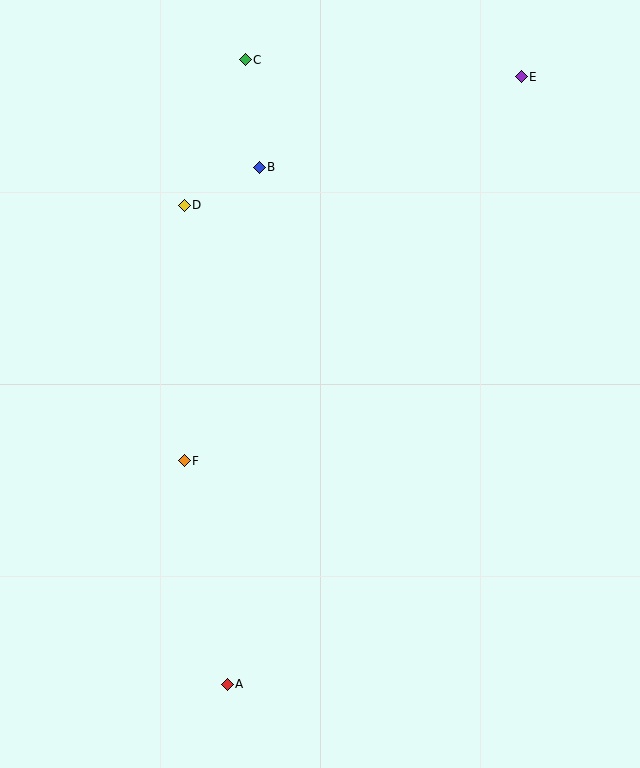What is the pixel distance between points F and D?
The distance between F and D is 256 pixels.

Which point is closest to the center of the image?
Point F at (184, 461) is closest to the center.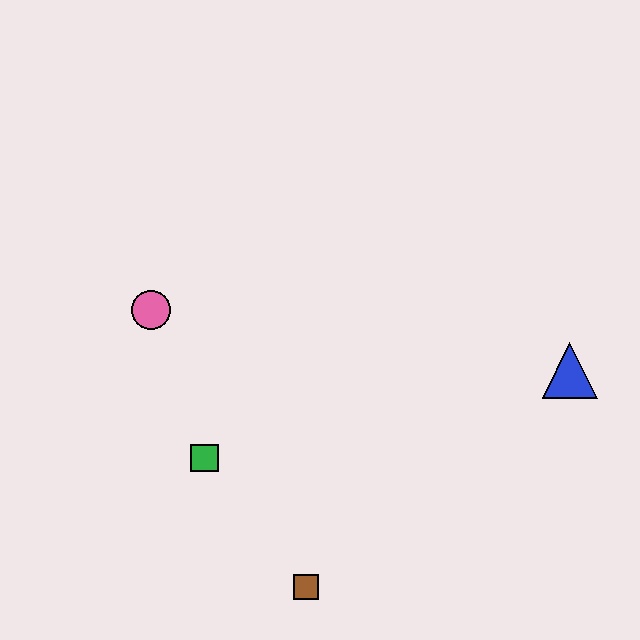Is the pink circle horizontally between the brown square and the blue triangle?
No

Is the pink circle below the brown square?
No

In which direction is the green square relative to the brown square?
The green square is above the brown square.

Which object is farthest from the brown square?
The blue triangle is farthest from the brown square.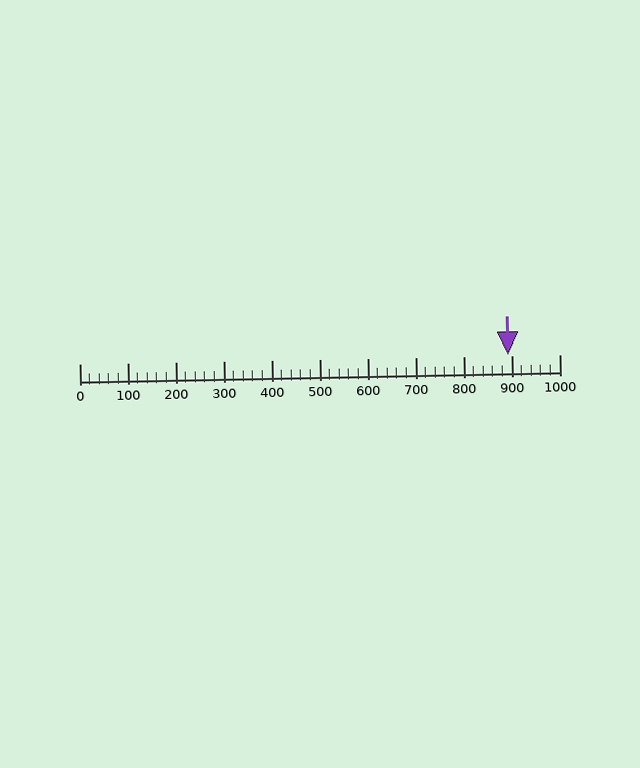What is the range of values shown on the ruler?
The ruler shows values from 0 to 1000.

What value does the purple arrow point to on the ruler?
The purple arrow points to approximately 894.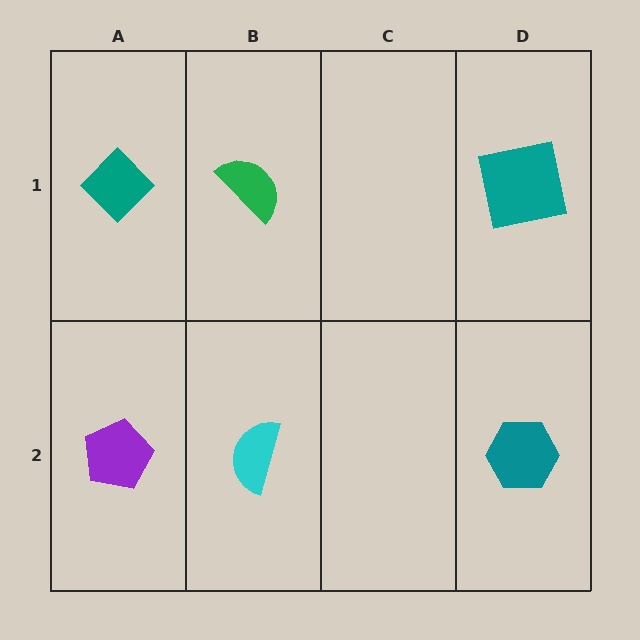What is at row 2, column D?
A teal hexagon.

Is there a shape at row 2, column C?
No, that cell is empty.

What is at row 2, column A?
A purple pentagon.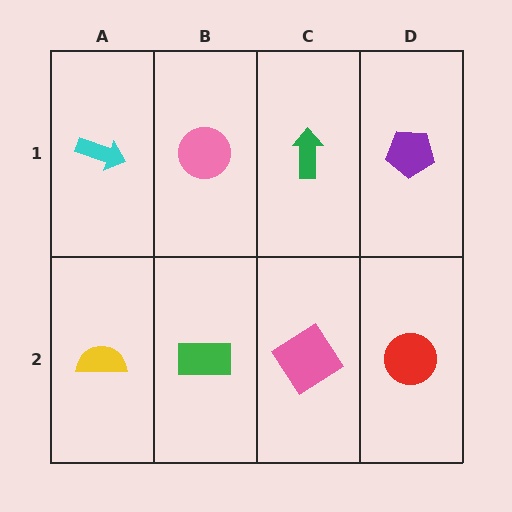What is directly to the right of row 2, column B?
A pink diamond.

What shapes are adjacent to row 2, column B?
A pink circle (row 1, column B), a yellow semicircle (row 2, column A), a pink diamond (row 2, column C).